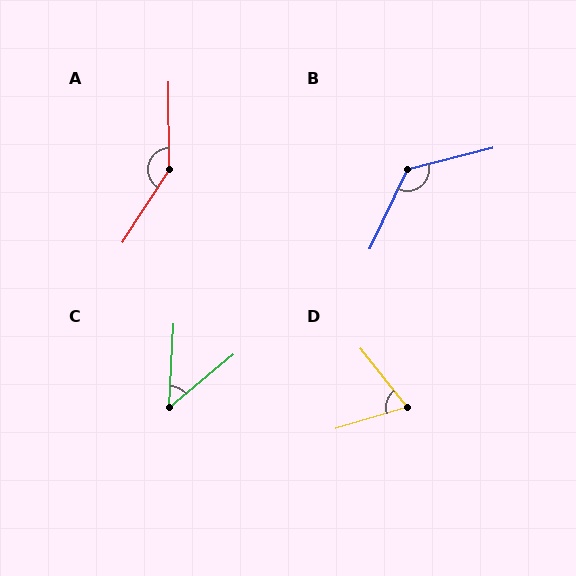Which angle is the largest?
A, at approximately 147 degrees.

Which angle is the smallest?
C, at approximately 48 degrees.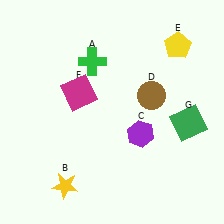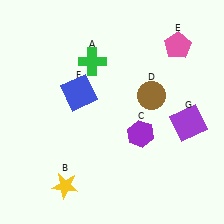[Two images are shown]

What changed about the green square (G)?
In Image 1, G is green. In Image 2, it changed to purple.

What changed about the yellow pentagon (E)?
In Image 1, E is yellow. In Image 2, it changed to pink.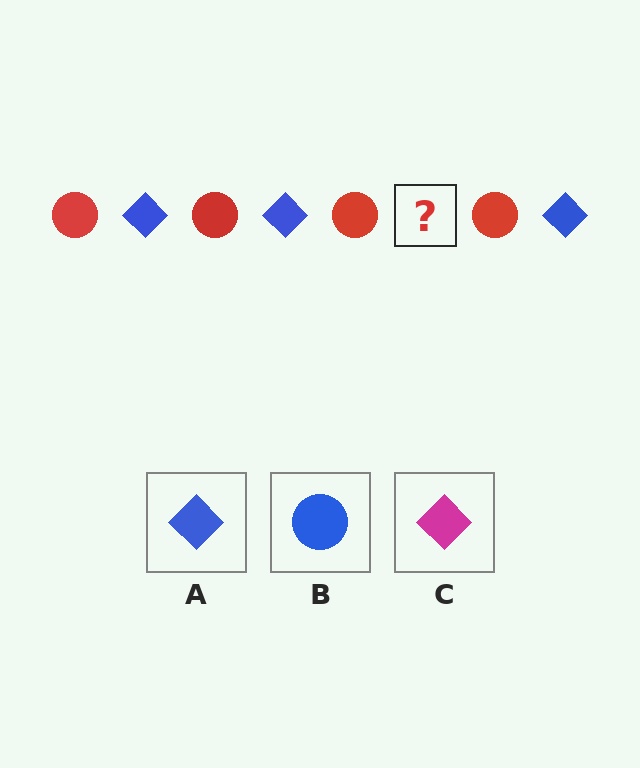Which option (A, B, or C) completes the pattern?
A.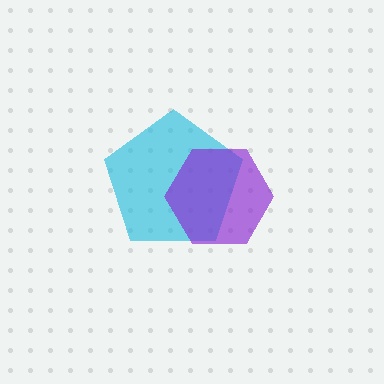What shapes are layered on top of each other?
The layered shapes are: a cyan pentagon, a purple hexagon.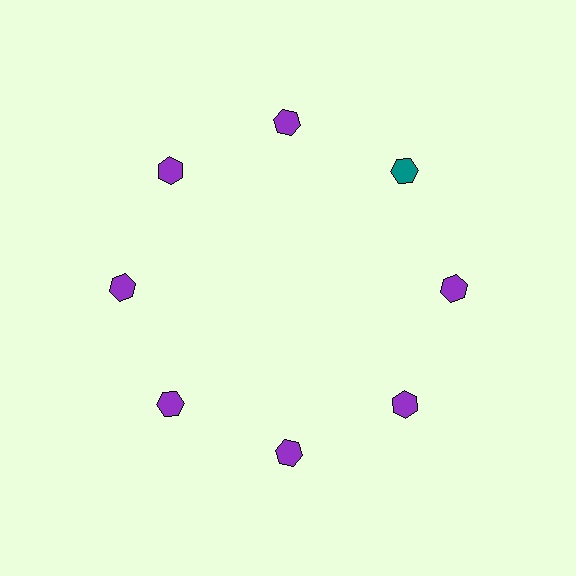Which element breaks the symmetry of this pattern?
The teal hexagon at roughly the 2 o'clock position breaks the symmetry. All other shapes are purple hexagons.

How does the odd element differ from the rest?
It has a different color: teal instead of purple.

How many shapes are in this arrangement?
There are 8 shapes arranged in a ring pattern.